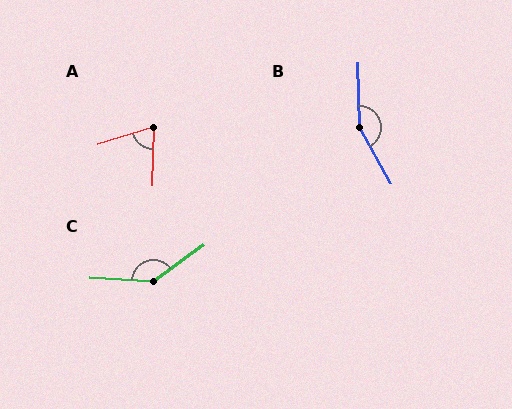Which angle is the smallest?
A, at approximately 72 degrees.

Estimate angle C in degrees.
Approximately 140 degrees.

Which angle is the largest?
B, at approximately 152 degrees.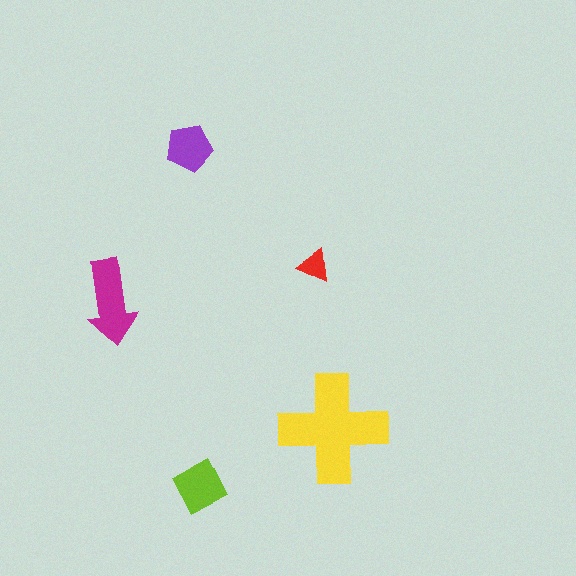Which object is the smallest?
The red triangle.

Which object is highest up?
The purple pentagon is topmost.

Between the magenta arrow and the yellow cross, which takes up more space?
The yellow cross.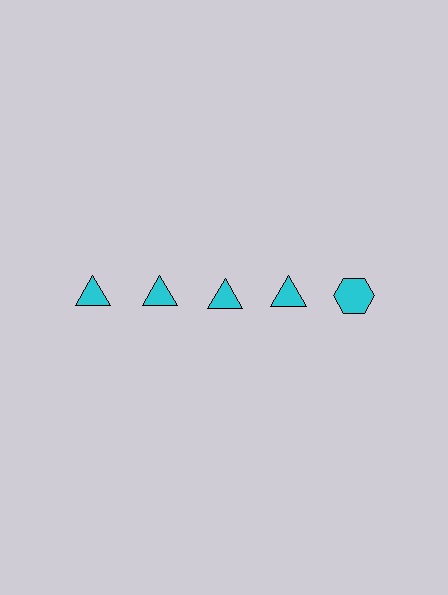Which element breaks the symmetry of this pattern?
The cyan hexagon in the top row, rightmost column breaks the symmetry. All other shapes are cyan triangles.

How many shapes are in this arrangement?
There are 5 shapes arranged in a grid pattern.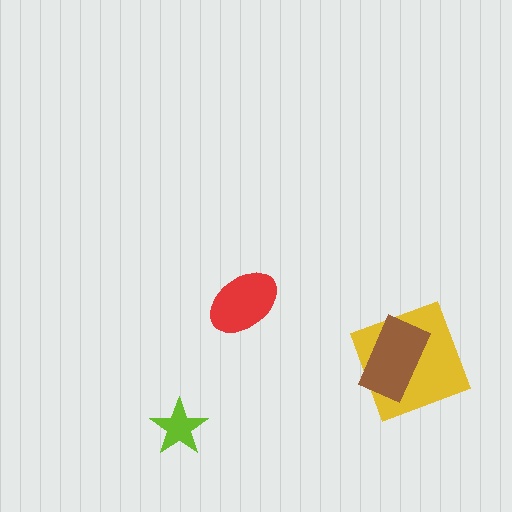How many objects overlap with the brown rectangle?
1 object overlaps with the brown rectangle.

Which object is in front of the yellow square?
The brown rectangle is in front of the yellow square.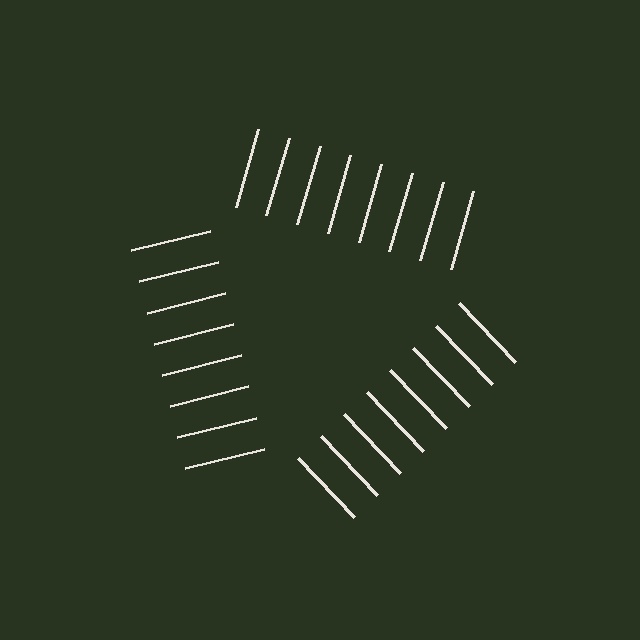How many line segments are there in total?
24 — 8 along each of the 3 edges.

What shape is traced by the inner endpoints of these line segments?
An illusory triangle — the line segments terminate on its edges but no continuous stroke is drawn.